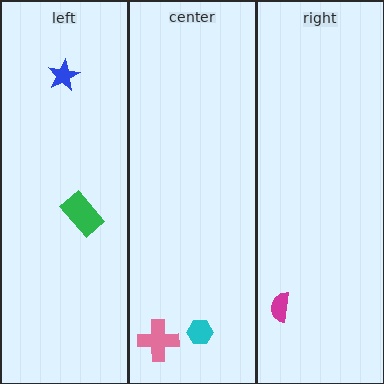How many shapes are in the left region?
2.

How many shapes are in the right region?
1.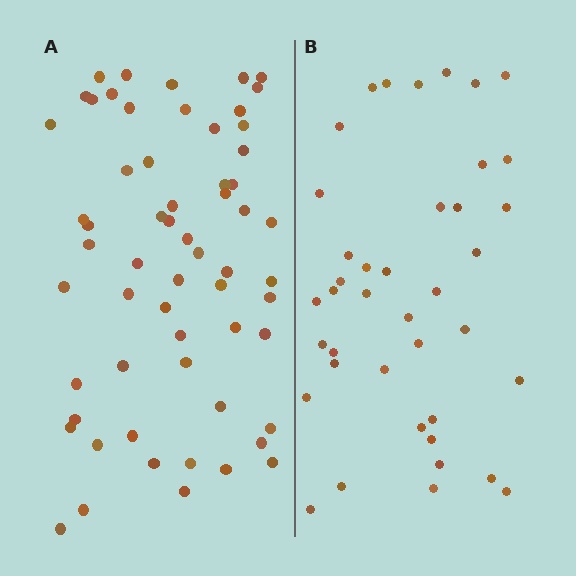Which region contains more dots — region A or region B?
Region A (the left region) has more dots.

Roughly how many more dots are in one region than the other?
Region A has approximately 20 more dots than region B.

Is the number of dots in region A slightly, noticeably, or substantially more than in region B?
Region A has substantially more. The ratio is roughly 1.5 to 1.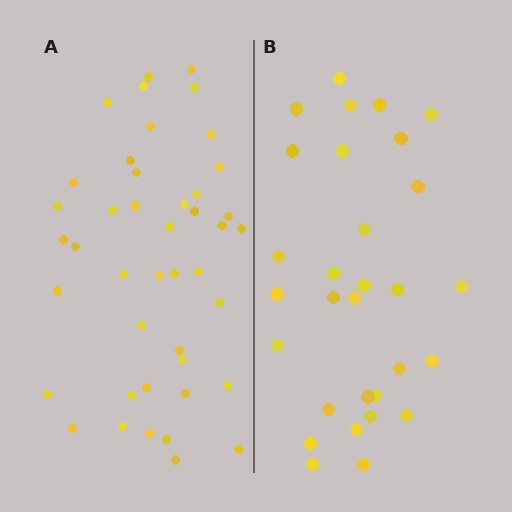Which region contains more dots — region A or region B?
Region A (the left region) has more dots.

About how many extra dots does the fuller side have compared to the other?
Region A has approximately 15 more dots than region B.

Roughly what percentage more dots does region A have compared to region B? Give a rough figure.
About 45% more.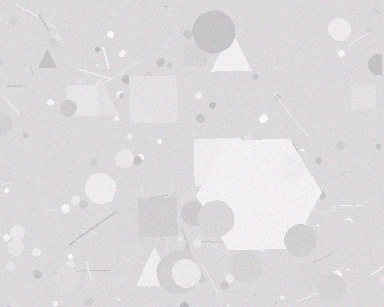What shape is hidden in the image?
A hexagon is hidden in the image.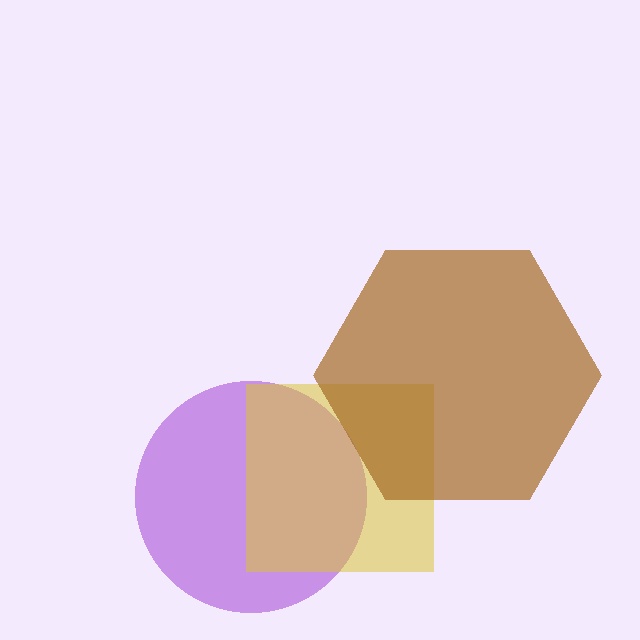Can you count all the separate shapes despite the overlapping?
Yes, there are 3 separate shapes.